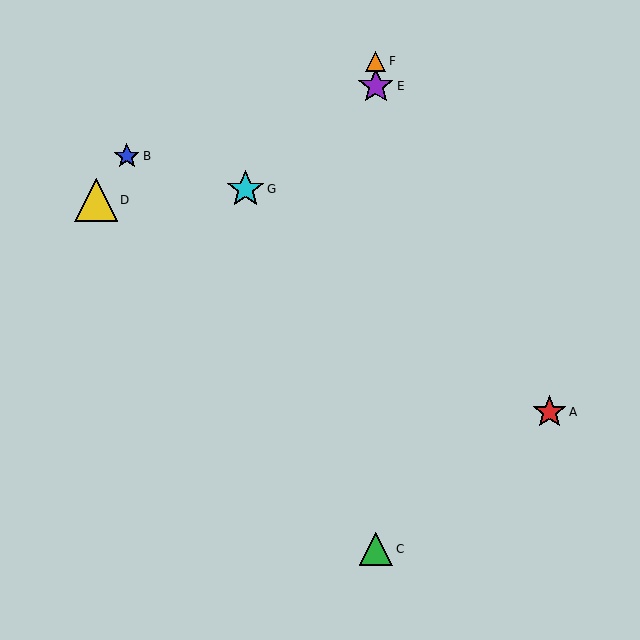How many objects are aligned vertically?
3 objects (C, E, F) are aligned vertically.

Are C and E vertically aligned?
Yes, both are at x≈376.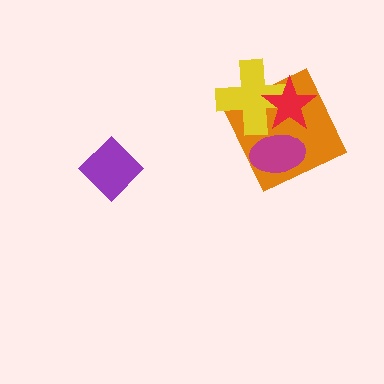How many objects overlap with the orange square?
3 objects overlap with the orange square.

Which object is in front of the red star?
The magenta ellipse is in front of the red star.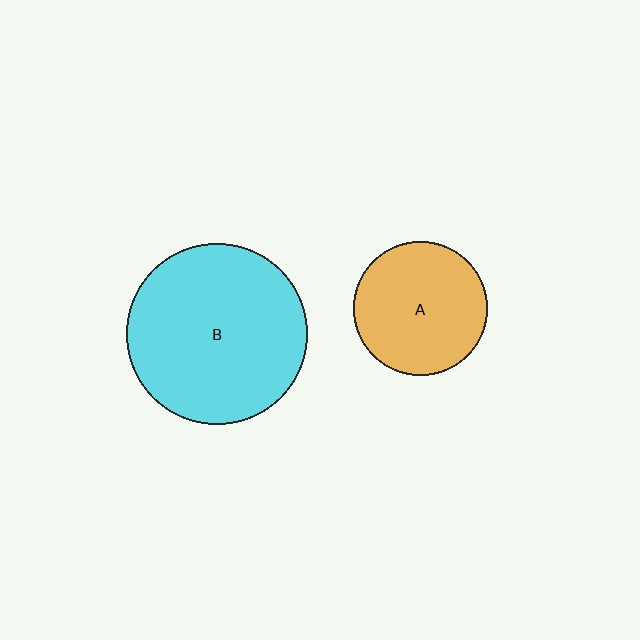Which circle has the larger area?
Circle B (cyan).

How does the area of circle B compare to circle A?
Approximately 1.8 times.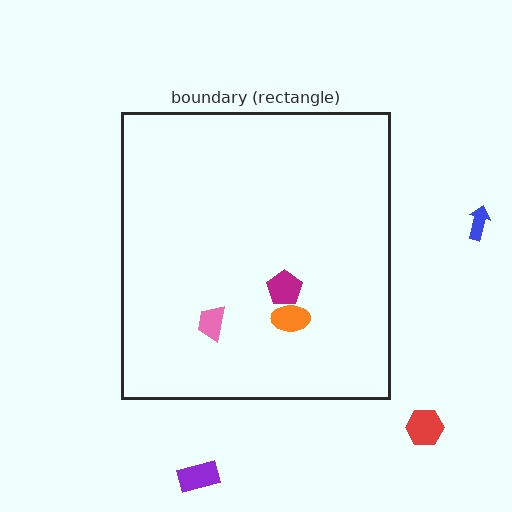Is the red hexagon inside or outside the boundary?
Outside.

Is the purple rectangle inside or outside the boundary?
Outside.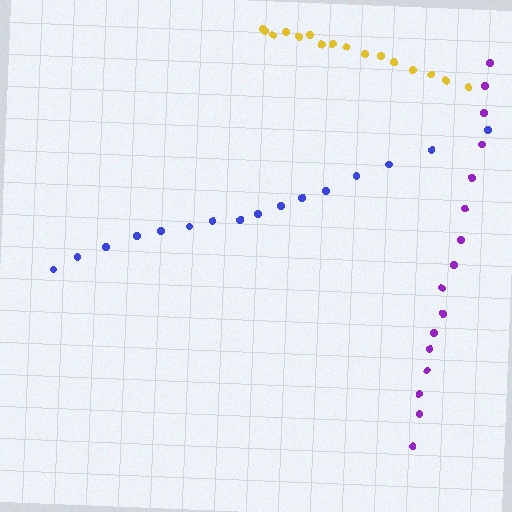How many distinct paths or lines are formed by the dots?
There are 3 distinct paths.